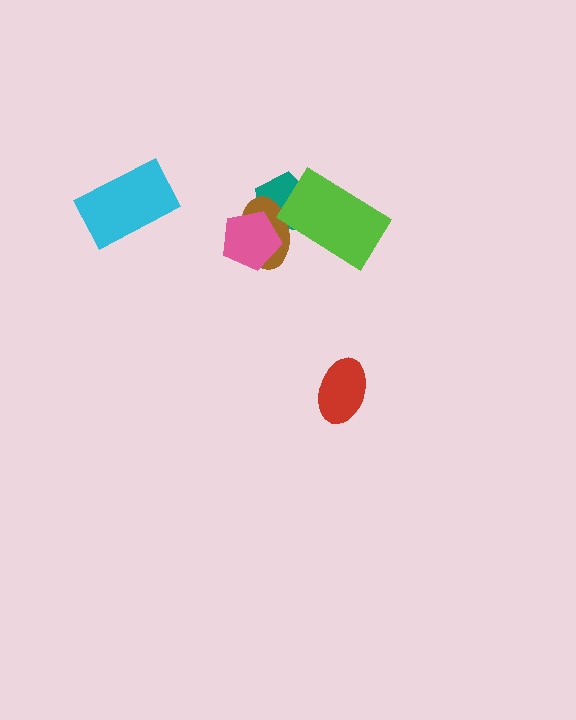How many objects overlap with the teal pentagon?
3 objects overlap with the teal pentagon.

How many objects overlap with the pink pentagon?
2 objects overlap with the pink pentagon.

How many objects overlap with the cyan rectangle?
0 objects overlap with the cyan rectangle.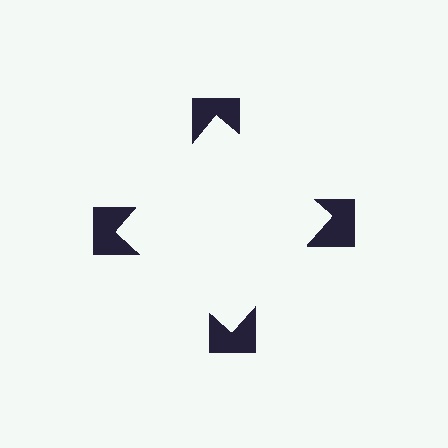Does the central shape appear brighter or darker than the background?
It typically appears slightly brighter than the background, even though no actual brightness change is drawn.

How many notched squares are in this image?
There are 4 — one at each vertex of the illusory square.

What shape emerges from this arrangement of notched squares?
An illusory square — its edges are inferred from the aligned wedge cuts in the notched squares, not physically drawn.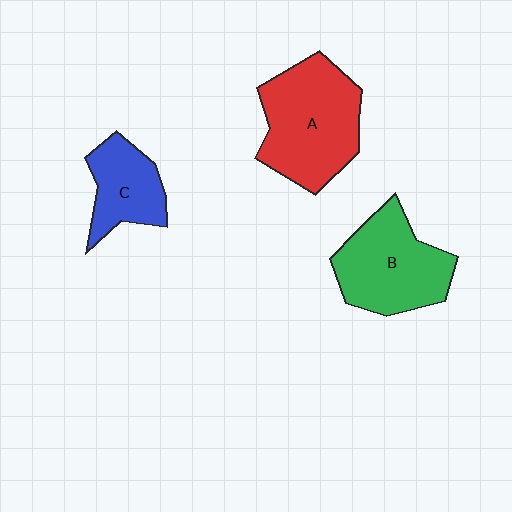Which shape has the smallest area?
Shape C (blue).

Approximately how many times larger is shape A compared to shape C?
Approximately 1.8 times.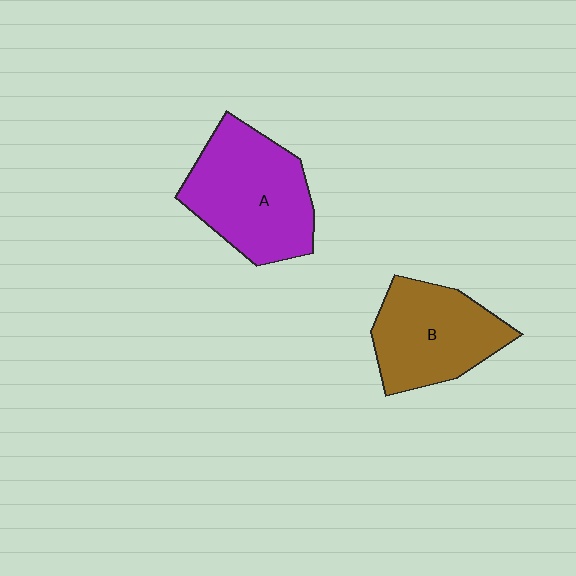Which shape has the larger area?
Shape A (purple).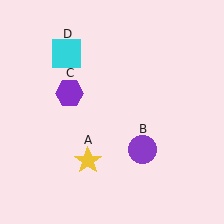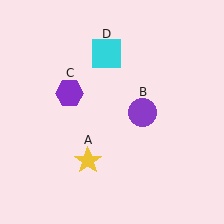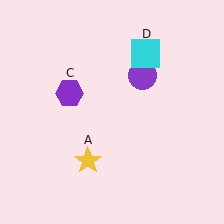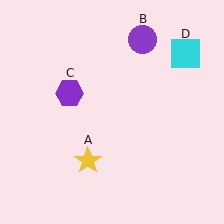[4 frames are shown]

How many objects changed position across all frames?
2 objects changed position: purple circle (object B), cyan square (object D).